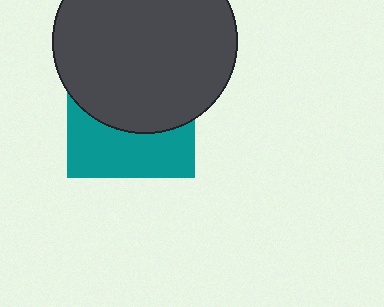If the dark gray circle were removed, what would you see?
You would see the complete teal square.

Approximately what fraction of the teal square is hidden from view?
Roughly 59% of the teal square is hidden behind the dark gray circle.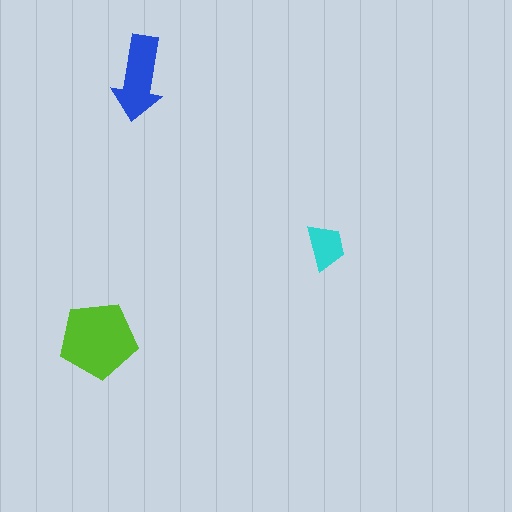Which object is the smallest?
The cyan trapezoid.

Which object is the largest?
The lime pentagon.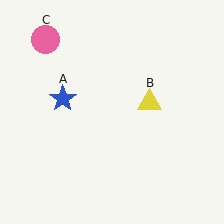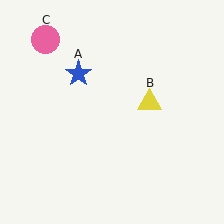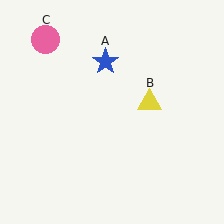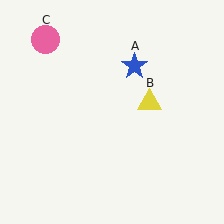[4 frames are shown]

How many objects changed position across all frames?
1 object changed position: blue star (object A).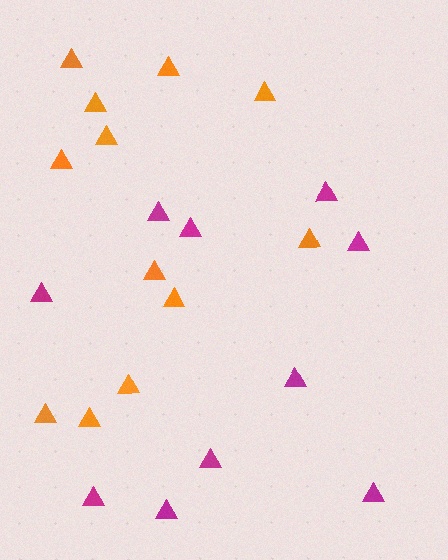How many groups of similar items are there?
There are 2 groups: one group of orange triangles (12) and one group of magenta triangles (10).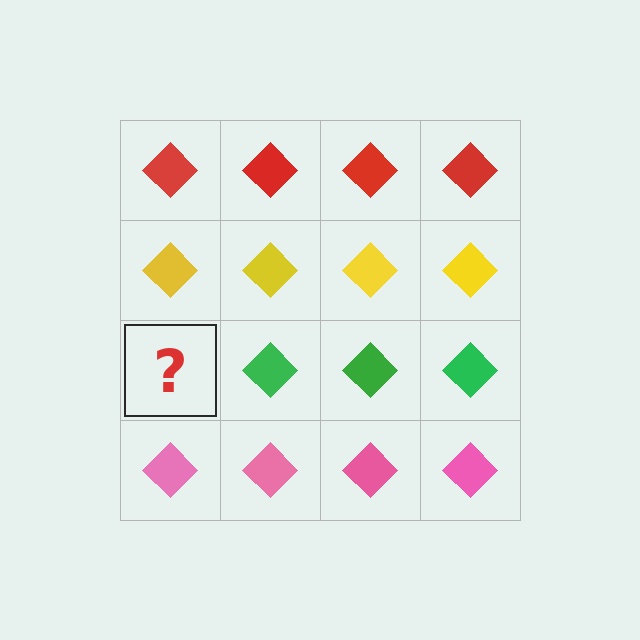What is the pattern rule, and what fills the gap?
The rule is that each row has a consistent color. The gap should be filled with a green diamond.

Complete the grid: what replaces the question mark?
The question mark should be replaced with a green diamond.